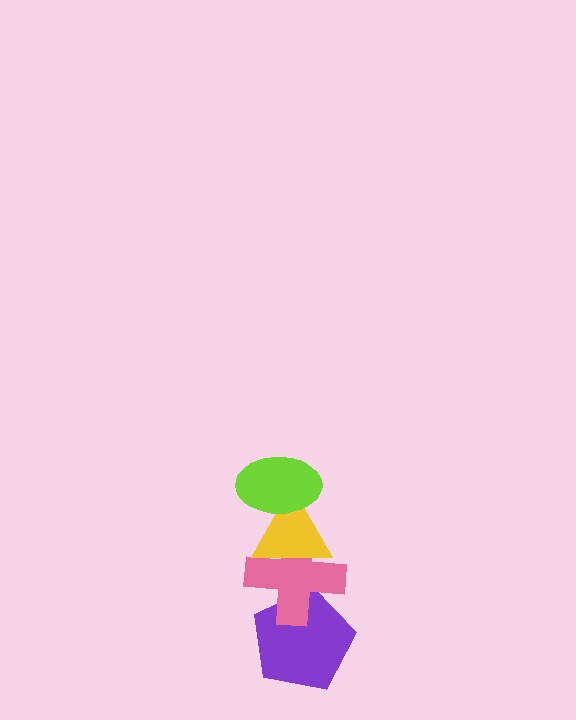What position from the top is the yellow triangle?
The yellow triangle is 2nd from the top.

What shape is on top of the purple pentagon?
The pink cross is on top of the purple pentagon.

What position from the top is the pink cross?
The pink cross is 3rd from the top.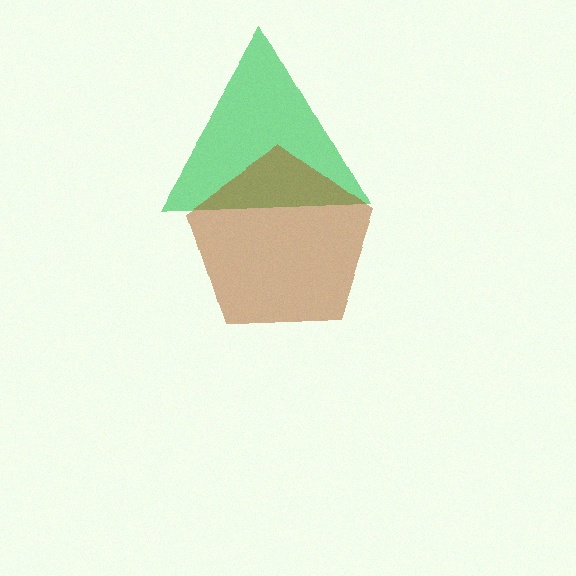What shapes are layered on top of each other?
The layered shapes are: a green triangle, a brown pentagon.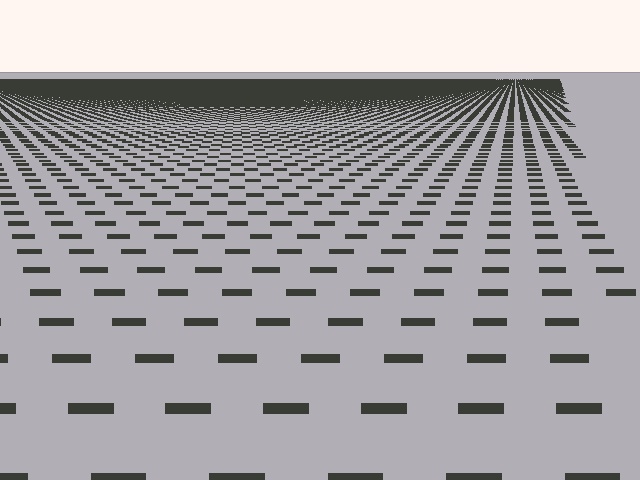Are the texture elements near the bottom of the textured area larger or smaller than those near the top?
Larger. Near the bottom, elements are closer to the viewer and appear at a bigger on-screen size.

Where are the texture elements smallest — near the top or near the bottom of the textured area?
Near the top.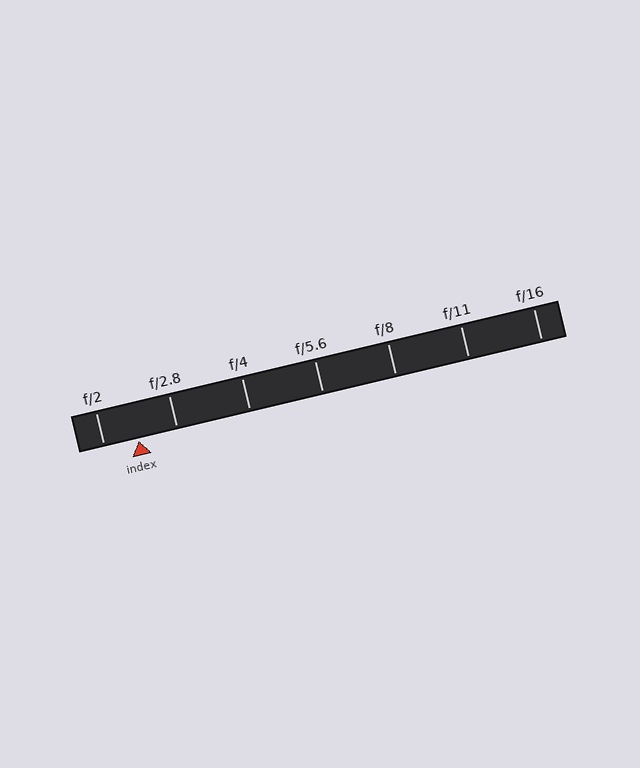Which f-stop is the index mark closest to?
The index mark is closest to f/2.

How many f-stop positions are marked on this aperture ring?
There are 7 f-stop positions marked.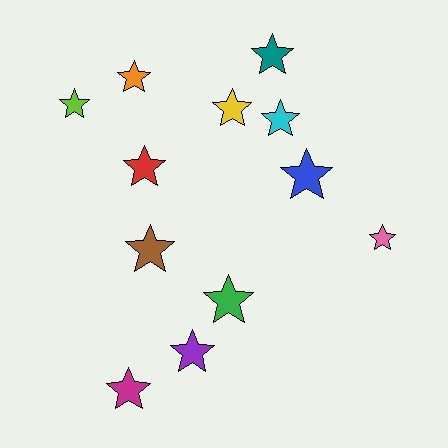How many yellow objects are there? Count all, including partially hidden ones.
There is 1 yellow object.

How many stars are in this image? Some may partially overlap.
There are 12 stars.